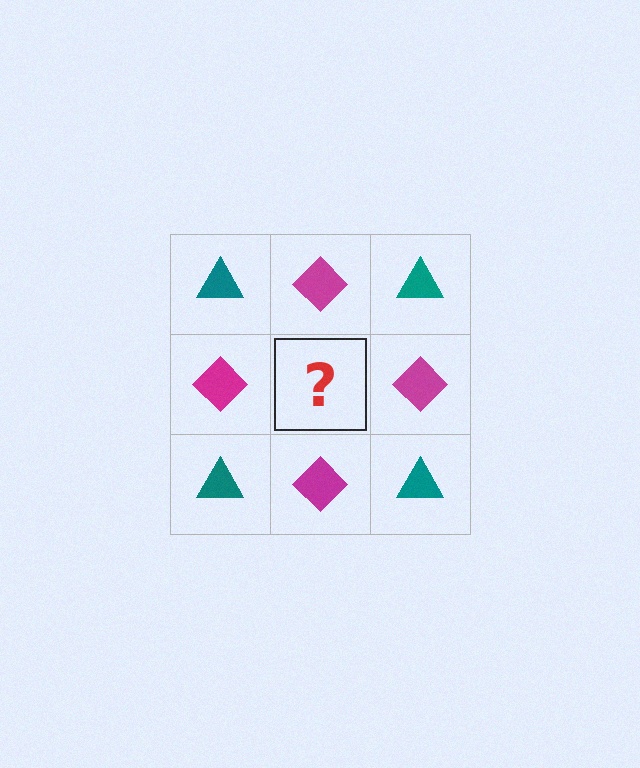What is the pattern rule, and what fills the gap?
The rule is that it alternates teal triangle and magenta diamond in a checkerboard pattern. The gap should be filled with a teal triangle.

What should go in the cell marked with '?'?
The missing cell should contain a teal triangle.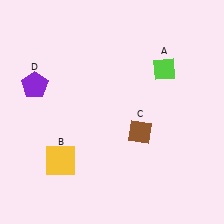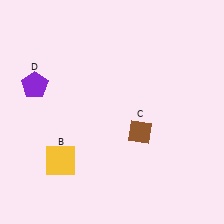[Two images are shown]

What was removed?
The lime diamond (A) was removed in Image 2.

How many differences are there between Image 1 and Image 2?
There is 1 difference between the two images.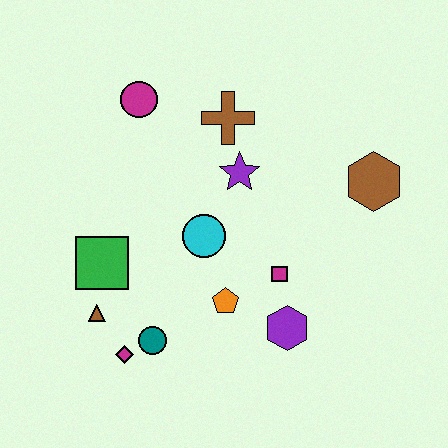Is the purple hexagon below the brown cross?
Yes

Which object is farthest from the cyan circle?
The brown hexagon is farthest from the cyan circle.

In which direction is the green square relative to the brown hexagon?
The green square is to the left of the brown hexagon.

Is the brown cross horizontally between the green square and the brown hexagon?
Yes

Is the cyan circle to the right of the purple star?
No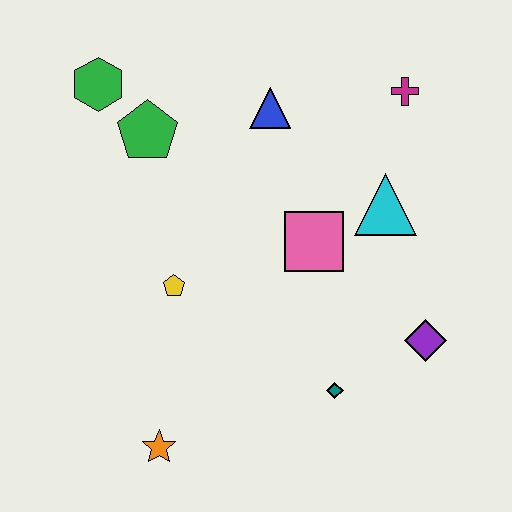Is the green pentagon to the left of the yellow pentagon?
Yes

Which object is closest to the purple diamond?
The teal diamond is closest to the purple diamond.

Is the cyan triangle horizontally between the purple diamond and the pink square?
Yes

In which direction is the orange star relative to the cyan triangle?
The orange star is below the cyan triangle.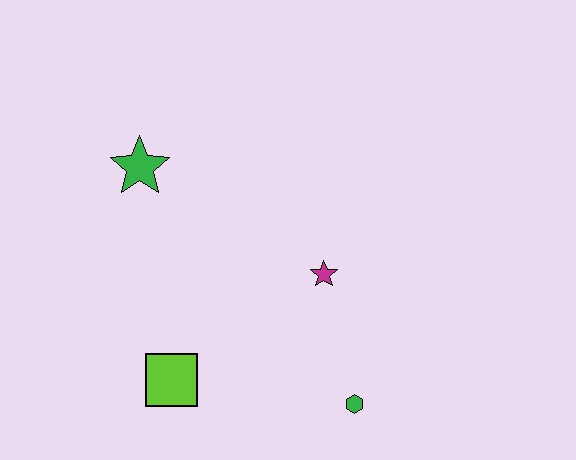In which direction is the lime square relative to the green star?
The lime square is below the green star.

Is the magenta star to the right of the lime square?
Yes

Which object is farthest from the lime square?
The green star is farthest from the lime square.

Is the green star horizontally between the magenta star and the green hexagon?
No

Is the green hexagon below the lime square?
Yes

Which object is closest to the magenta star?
The green hexagon is closest to the magenta star.